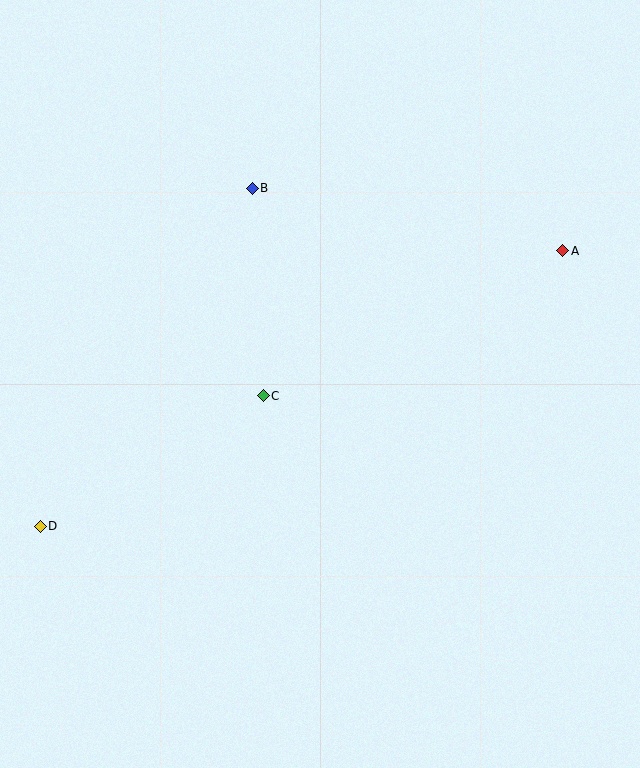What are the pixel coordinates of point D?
Point D is at (40, 526).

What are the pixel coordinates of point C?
Point C is at (263, 396).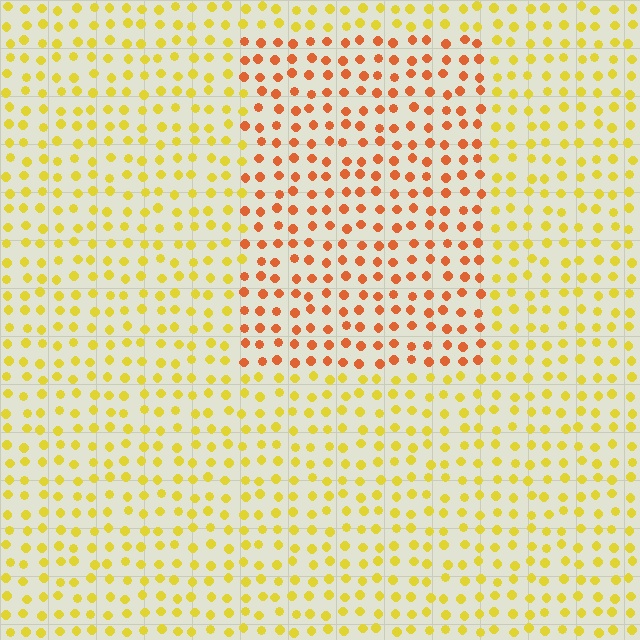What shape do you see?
I see a rectangle.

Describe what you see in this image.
The image is filled with small yellow elements in a uniform arrangement. A rectangle-shaped region is visible where the elements are tinted to a slightly different hue, forming a subtle color boundary.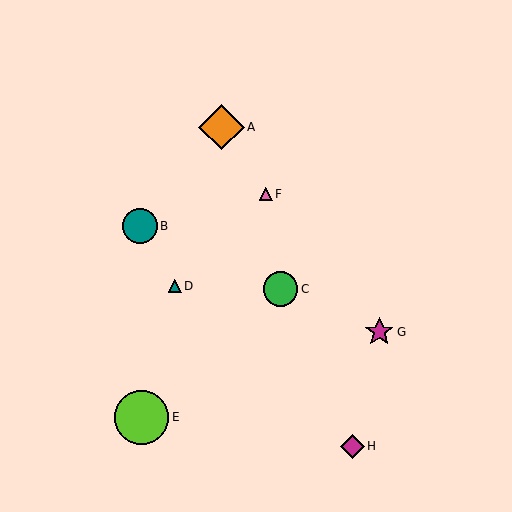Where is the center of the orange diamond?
The center of the orange diamond is at (221, 127).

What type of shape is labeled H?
Shape H is a magenta diamond.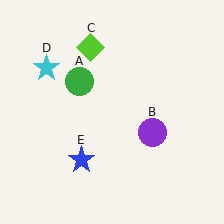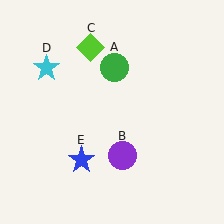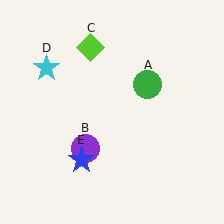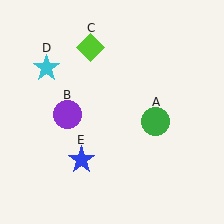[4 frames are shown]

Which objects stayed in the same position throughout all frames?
Lime diamond (object C) and cyan star (object D) and blue star (object E) remained stationary.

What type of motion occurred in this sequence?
The green circle (object A), purple circle (object B) rotated clockwise around the center of the scene.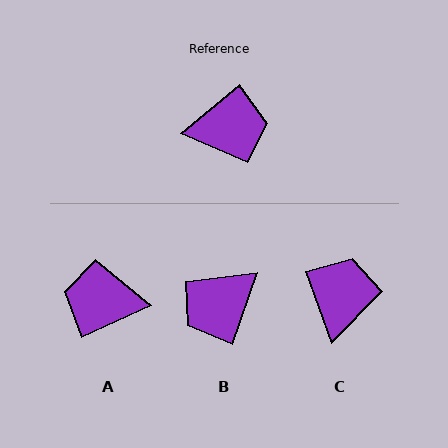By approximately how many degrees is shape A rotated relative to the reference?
Approximately 164 degrees counter-clockwise.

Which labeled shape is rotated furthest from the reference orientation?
A, about 164 degrees away.